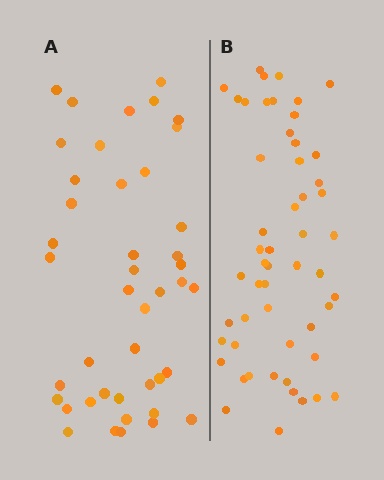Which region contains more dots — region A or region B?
Region B (the right region) has more dots.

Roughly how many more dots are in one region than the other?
Region B has roughly 10 or so more dots than region A.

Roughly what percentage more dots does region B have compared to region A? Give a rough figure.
About 25% more.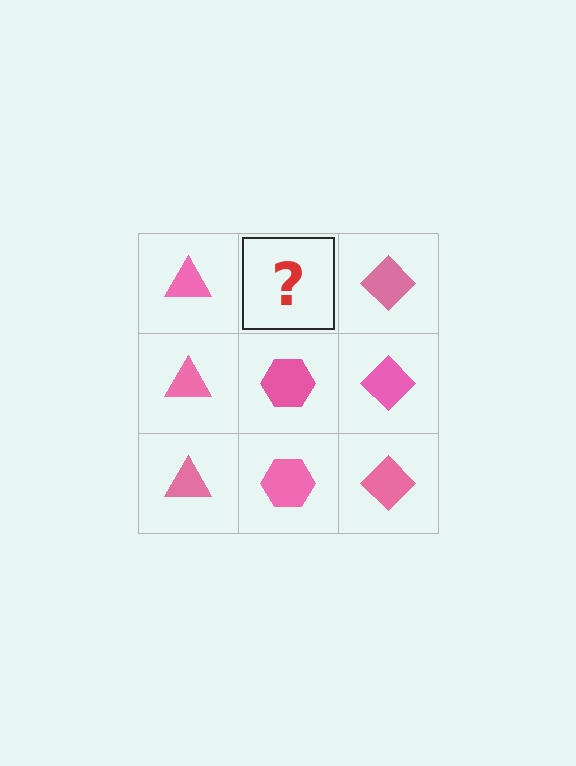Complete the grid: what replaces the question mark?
The question mark should be replaced with a pink hexagon.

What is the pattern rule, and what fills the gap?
The rule is that each column has a consistent shape. The gap should be filled with a pink hexagon.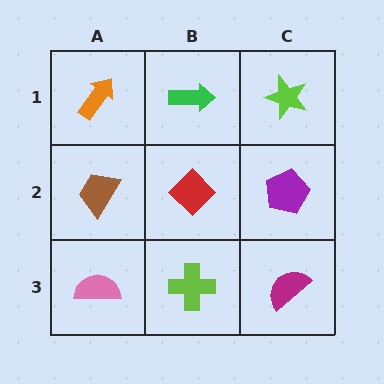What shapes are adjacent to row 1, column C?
A purple pentagon (row 2, column C), a green arrow (row 1, column B).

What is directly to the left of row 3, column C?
A lime cross.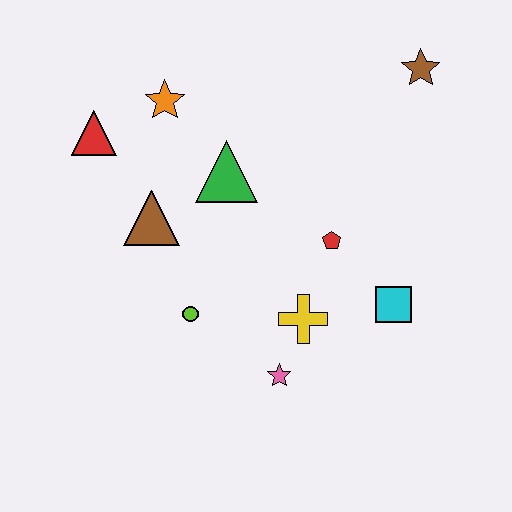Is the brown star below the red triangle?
No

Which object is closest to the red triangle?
The orange star is closest to the red triangle.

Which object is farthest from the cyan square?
The red triangle is farthest from the cyan square.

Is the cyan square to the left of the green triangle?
No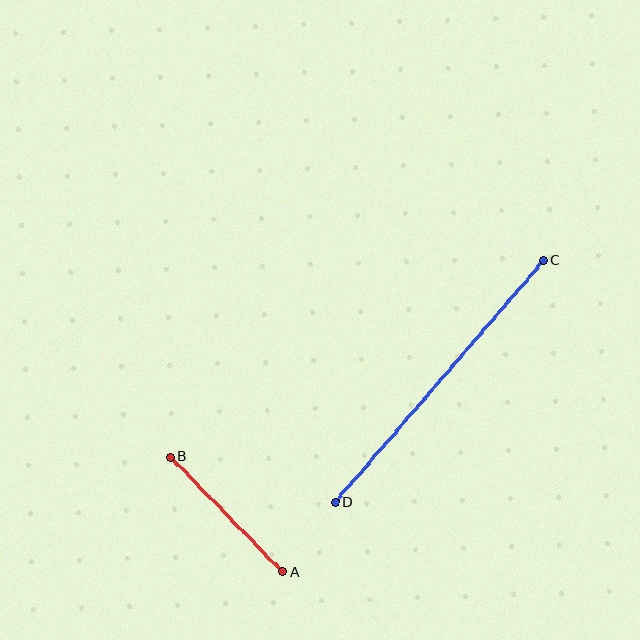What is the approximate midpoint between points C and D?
The midpoint is at approximately (439, 381) pixels.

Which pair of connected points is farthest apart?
Points C and D are farthest apart.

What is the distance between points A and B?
The distance is approximately 161 pixels.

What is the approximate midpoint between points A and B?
The midpoint is at approximately (226, 514) pixels.